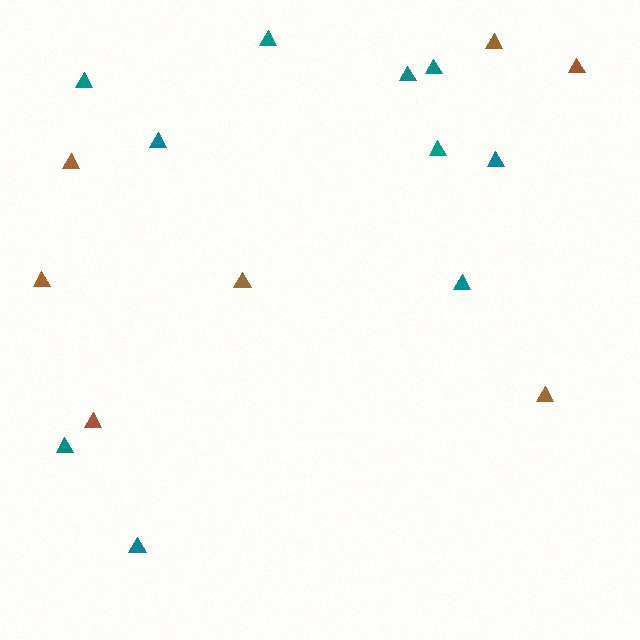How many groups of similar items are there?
There are 2 groups: one group of teal triangles (10) and one group of brown triangles (7).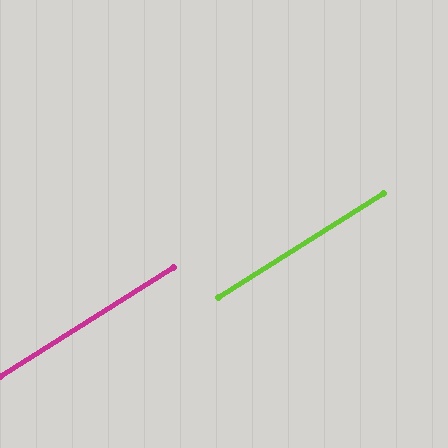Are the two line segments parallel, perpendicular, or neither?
Parallel — their directions differ by only 0.1°.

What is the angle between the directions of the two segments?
Approximately 0 degrees.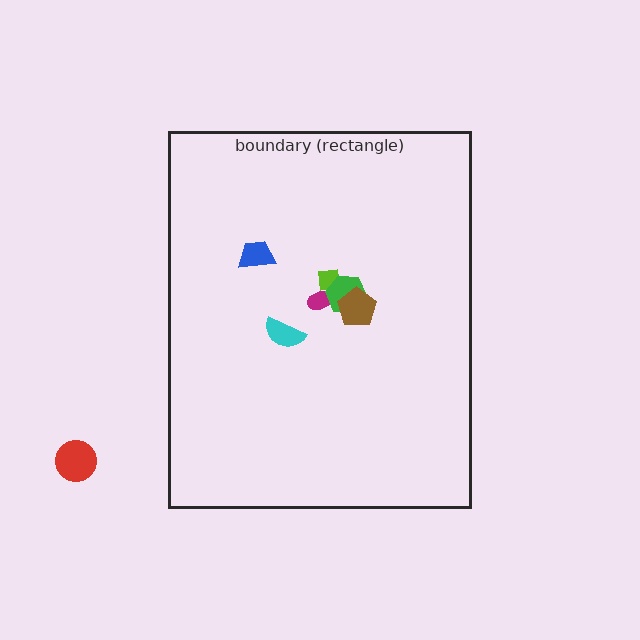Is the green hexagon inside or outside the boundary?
Inside.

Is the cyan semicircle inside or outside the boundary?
Inside.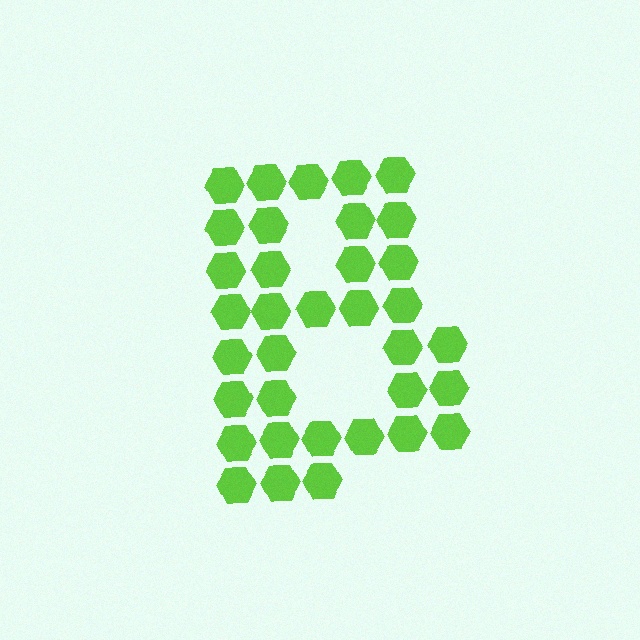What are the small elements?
The small elements are hexagons.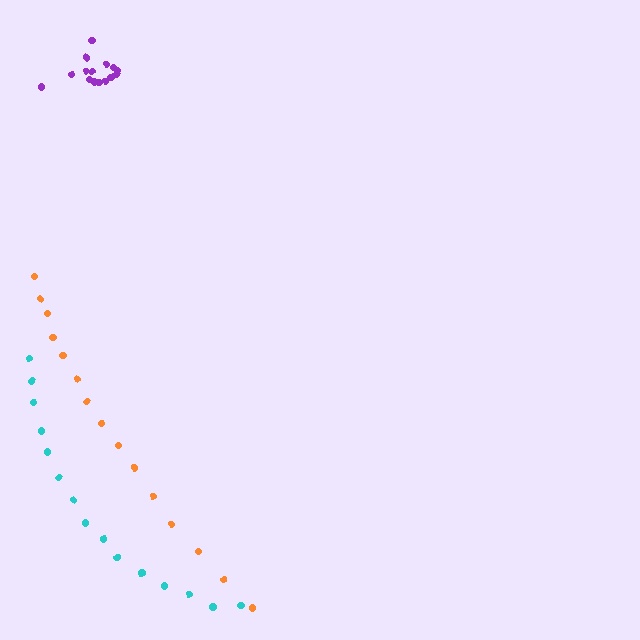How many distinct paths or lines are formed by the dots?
There are 3 distinct paths.